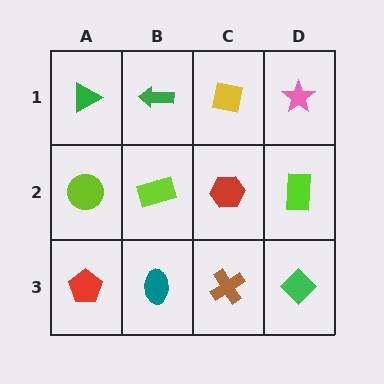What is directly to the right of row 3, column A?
A teal ellipse.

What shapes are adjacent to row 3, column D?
A lime rectangle (row 2, column D), a brown cross (row 3, column C).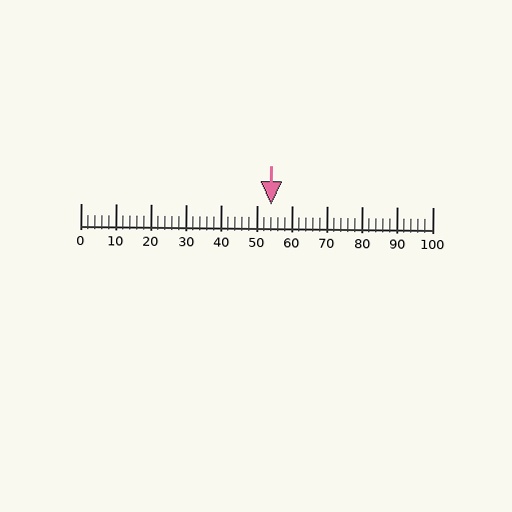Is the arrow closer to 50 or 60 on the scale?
The arrow is closer to 50.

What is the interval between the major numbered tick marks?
The major tick marks are spaced 10 units apart.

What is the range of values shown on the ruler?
The ruler shows values from 0 to 100.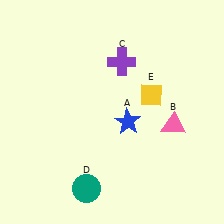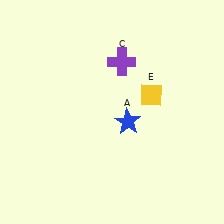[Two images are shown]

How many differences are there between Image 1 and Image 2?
There are 2 differences between the two images.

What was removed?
The pink triangle (B), the teal circle (D) were removed in Image 2.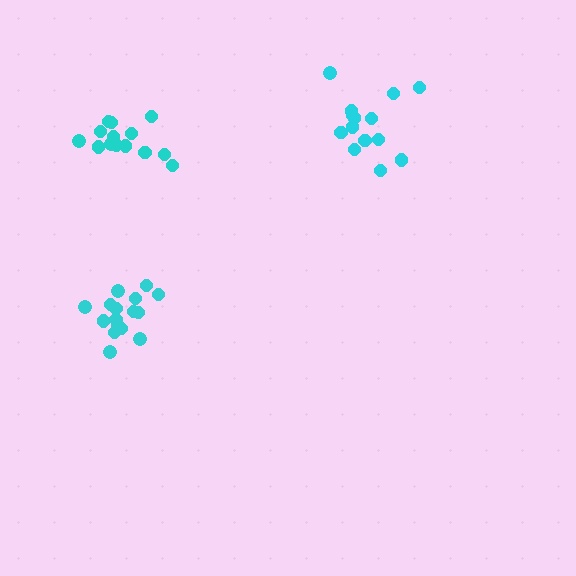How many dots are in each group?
Group 1: 16 dots, Group 2: 14 dots, Group 3: 14 dots (44 total).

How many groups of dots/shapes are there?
There are 3 groups.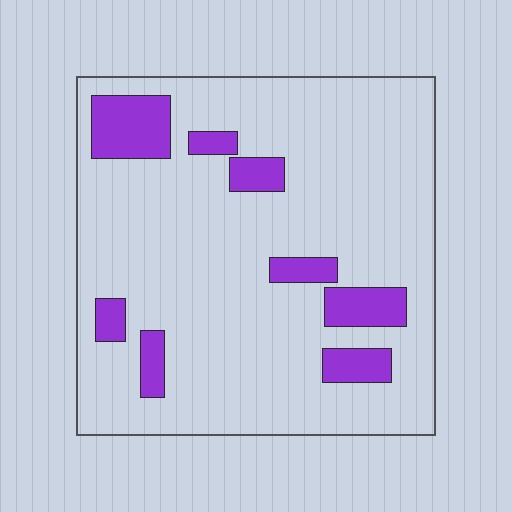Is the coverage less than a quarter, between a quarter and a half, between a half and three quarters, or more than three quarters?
Less than a quarter.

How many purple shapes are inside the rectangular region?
8.